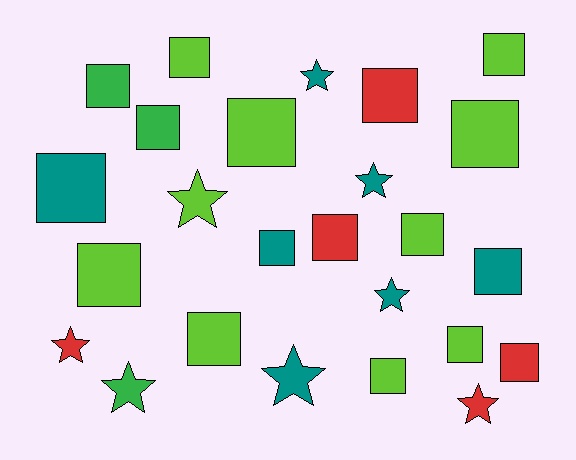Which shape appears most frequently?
Square, with 17 objects.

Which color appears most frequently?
Lime, with 10 objects.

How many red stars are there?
There are 2 red stars.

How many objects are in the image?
There are 25 objects.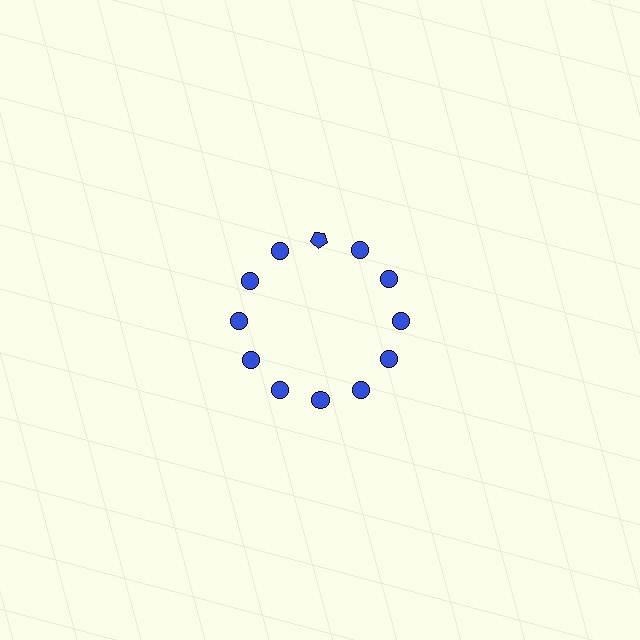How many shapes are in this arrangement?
There are 12 shapes arranged in a ring pattern.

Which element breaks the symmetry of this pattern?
The blue pentagon at roughly the 12 o'clock position breaks the symmetry. All other shapes are blue circles.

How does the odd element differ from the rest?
It has a different shape: pentagon instead of circle.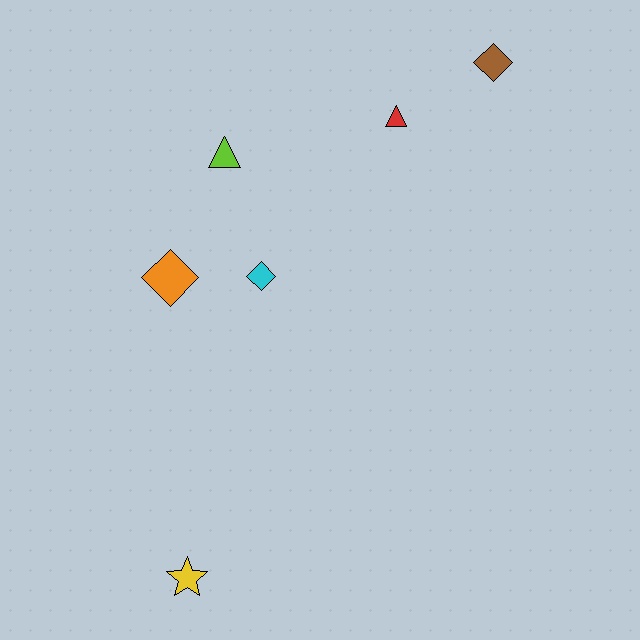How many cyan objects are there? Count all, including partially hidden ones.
There is 1 cyan object.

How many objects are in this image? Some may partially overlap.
There are 6 objects.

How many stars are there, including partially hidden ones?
There is 1 star.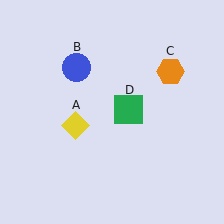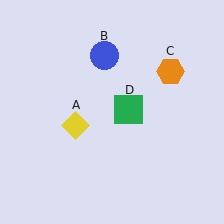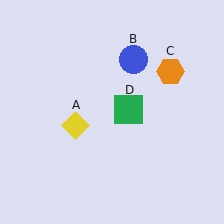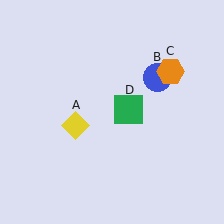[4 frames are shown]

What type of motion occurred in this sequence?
The blue circle (object B) rotated clockwise around the center of the scene.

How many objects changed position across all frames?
1 object changed position: blue circle (object B).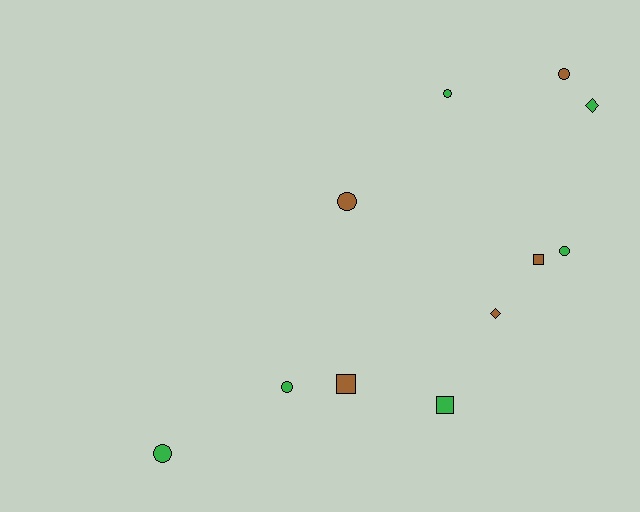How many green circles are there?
There are 4 green circles.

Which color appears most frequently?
Green, with 6 objects.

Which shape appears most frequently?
Circle, with 6 objects.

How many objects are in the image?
There are 11 objects.